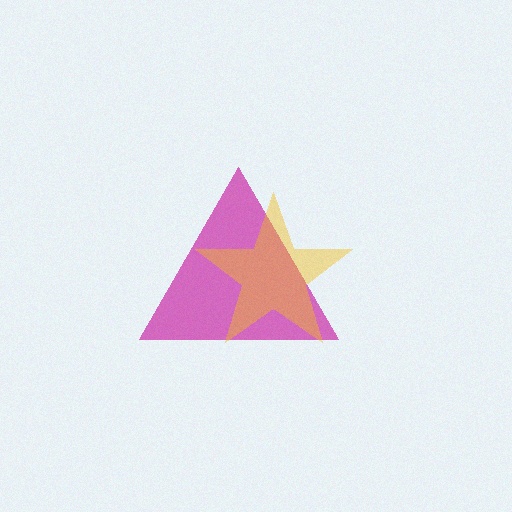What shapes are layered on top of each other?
The layered shapes are: a magenta triangle, a yellow star.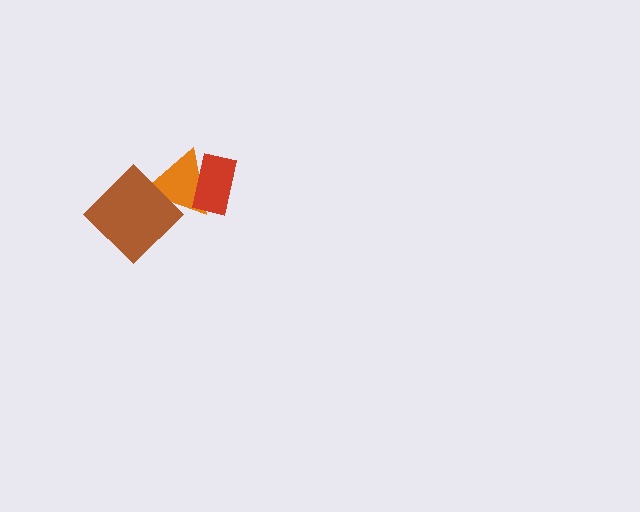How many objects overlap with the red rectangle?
1 object overlaps with the red rectangle.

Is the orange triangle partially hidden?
Yes, it is partially covered by another shape.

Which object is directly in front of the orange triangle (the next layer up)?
The red rectangle is directly in front of the orange triangle.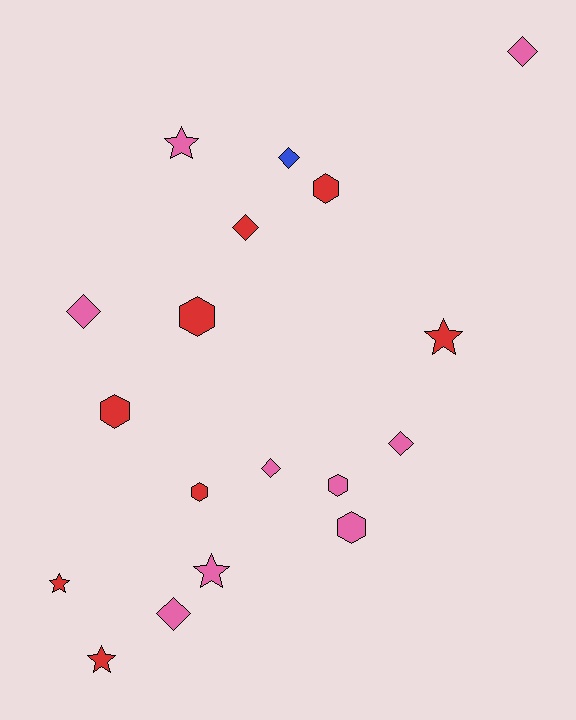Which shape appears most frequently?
Diamond, with 7 objects.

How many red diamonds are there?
There is 1 red diamond.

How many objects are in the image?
There are 18 objects.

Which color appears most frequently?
Pink, with 9 objects.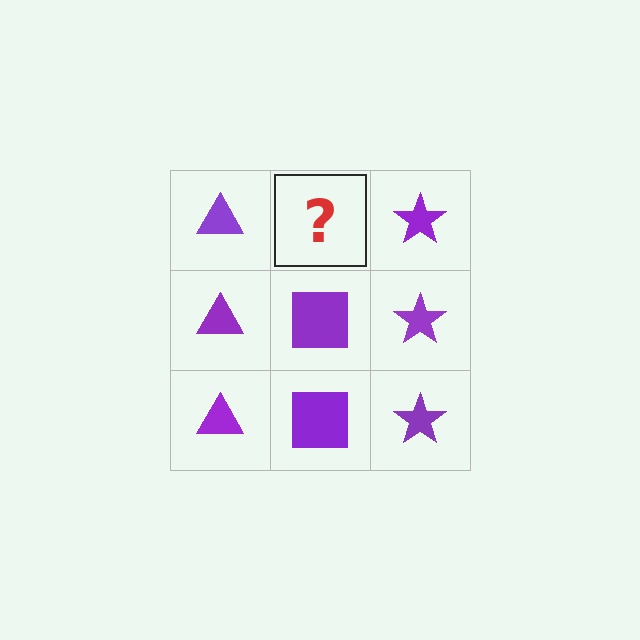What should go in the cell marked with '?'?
The missing cell should contain a purple square.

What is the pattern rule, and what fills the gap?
The rule is that each column has a consistent shape. The gap should be filled with a purple square.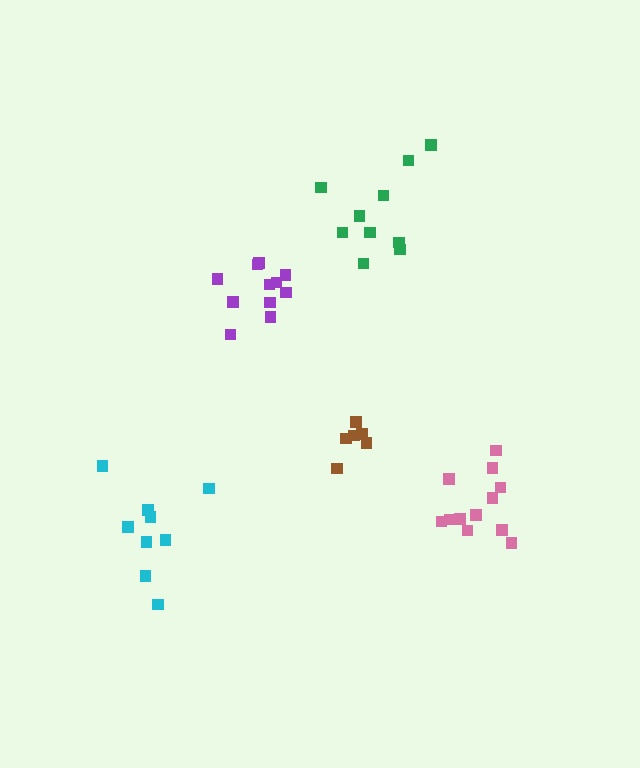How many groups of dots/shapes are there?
There are 5 groups.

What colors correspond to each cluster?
The clusters are colored: pink, cyan, brown, green, purple.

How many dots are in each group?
Group 1: 12 dots, Group 2: 9 dots, Group 3: 7 dots, Group 4: 10 dots, Group 5: 11 dots (49 total).